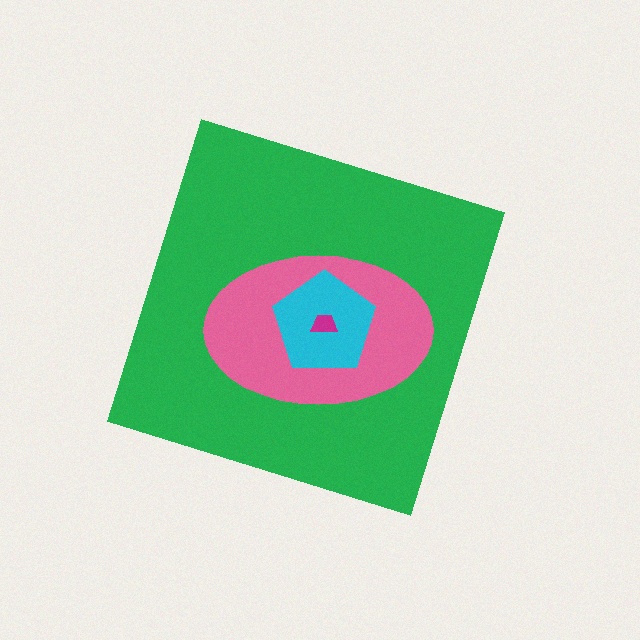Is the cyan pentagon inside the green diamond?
Yes.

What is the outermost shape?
The green diamond.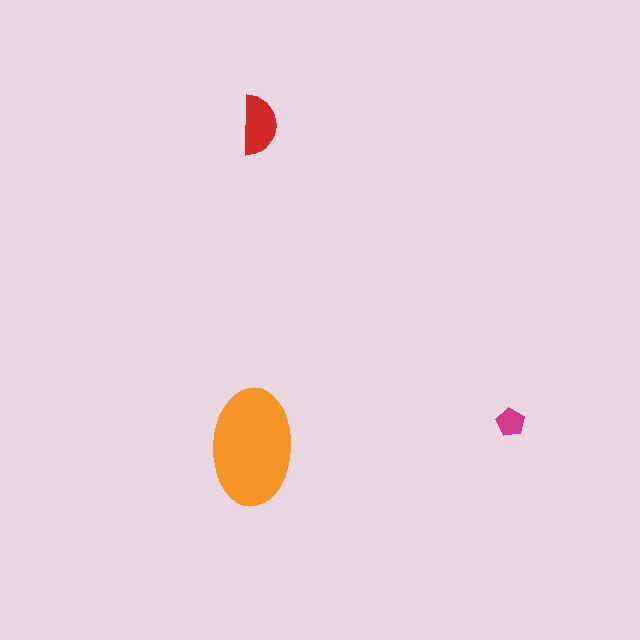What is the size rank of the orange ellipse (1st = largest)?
1st.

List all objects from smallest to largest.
The magenta pentagon, the red semicircle, the orange ellipse.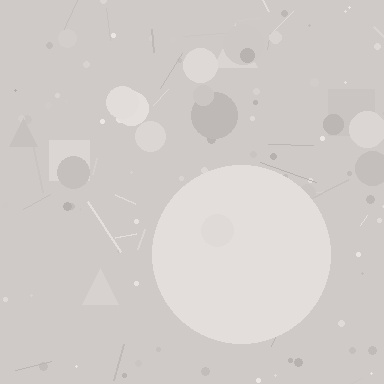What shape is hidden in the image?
A circle is hidden in the image.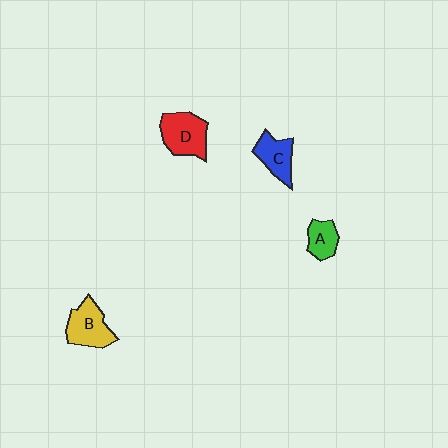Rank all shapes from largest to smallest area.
From largest to smallest: D (red), B (yellow), C (blue), A (green).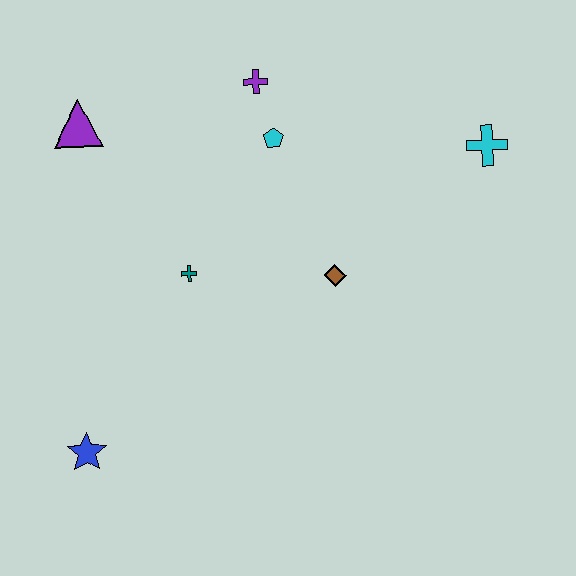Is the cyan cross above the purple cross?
No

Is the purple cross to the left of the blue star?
No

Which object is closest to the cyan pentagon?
The purple cross is closest to the cyan pentagon.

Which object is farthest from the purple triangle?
The cyan cross is farthest from the purple triangle.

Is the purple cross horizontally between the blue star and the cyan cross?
Yes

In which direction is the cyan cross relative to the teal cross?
The cyan cross is to the right of the teal cross.